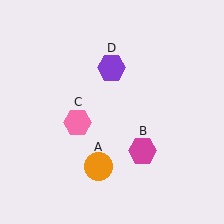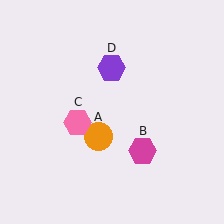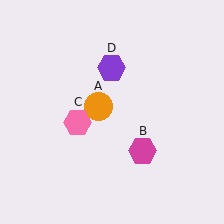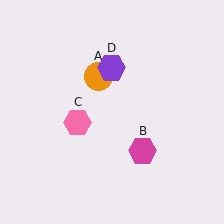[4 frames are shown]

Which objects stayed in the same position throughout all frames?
Magenta hexagon (object B) and pink hexagon (object C) and purple hexagon (object D) remained stationary.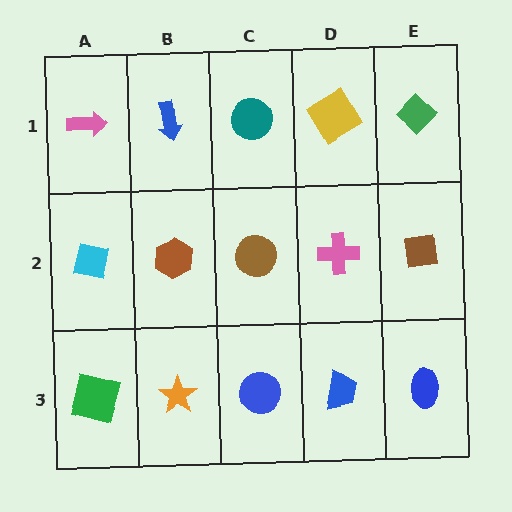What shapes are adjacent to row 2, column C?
A teal circle (row 1, column C), a blue circle (row 3, column C), a brown hexagon (row 2, column B), a pink cross (row 2, column D).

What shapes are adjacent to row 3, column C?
A brown circle (row 2, column C), an orange star (row 3, column B), a blue trapezoid (row 3, column D).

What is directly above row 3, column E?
A brown square.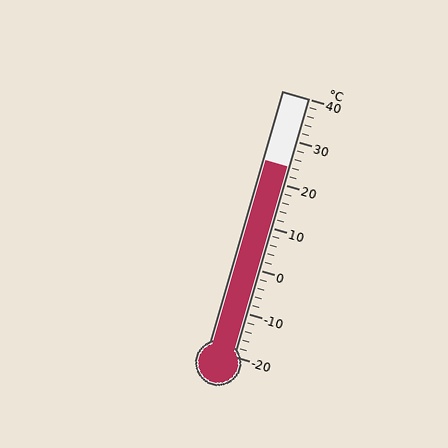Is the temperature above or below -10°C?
The temperature is above -10°C.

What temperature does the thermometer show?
The thermometer shows approximately 24°C.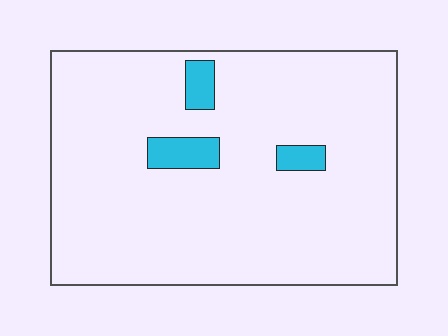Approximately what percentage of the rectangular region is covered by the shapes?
Approximately 5%.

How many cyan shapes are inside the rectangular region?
3.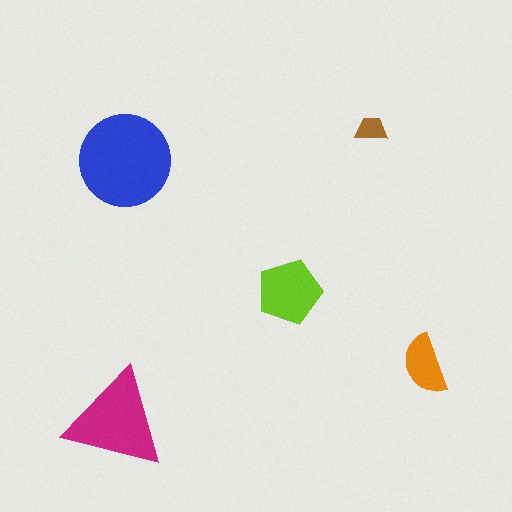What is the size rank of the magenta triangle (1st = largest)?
2nd.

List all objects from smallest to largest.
The brown trapezoid, the orange semicircle, the lime pentagon, the magenta triangle, the blue circle.